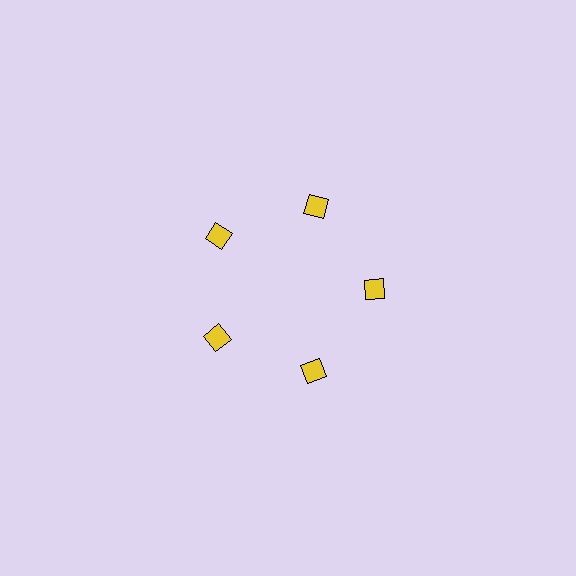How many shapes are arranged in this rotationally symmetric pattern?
There are 5 shapes, arranged in 5 groups of 1.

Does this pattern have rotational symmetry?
Yes, this pattern has 5-fold rotational symmetry. It looks the same after rotating 72 degrees around the center.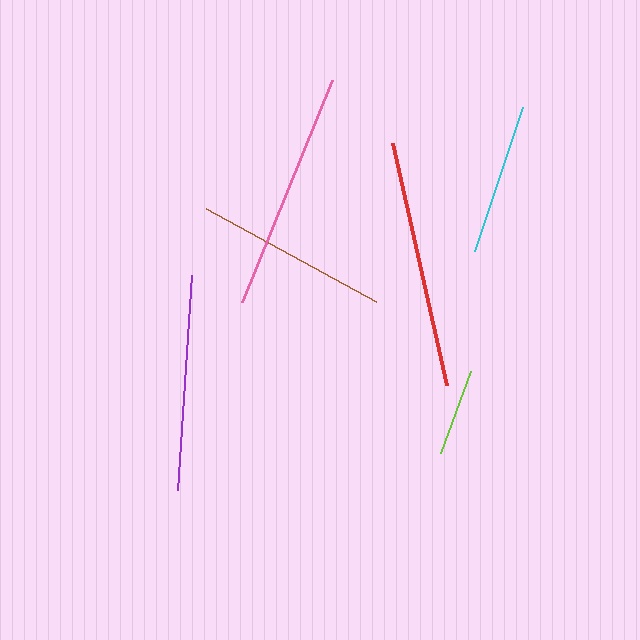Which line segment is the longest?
The red line is the longest at approximately 248 pixels.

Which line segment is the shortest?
The lime line is the shortest at approximately 88 pixels.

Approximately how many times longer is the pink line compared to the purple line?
The pink line is approximately 1.1 times the length of the purple line.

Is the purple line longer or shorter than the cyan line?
The purple line is longer than the cyan line.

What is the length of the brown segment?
The brown segment is approximately 194 pixels long.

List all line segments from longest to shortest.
From longest to shortest: red, pink, purple, brown, cyan, lime.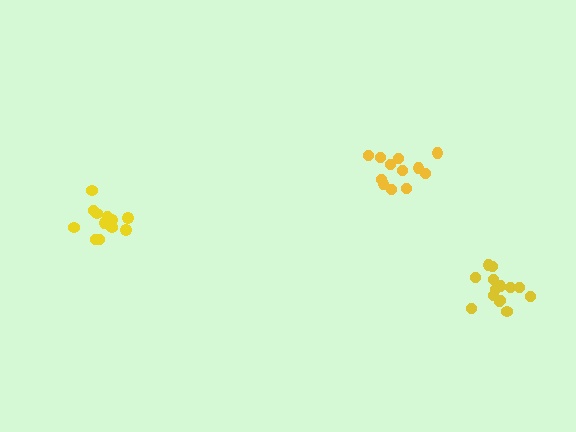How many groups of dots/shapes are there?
There are 3 groups.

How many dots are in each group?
Group 1: 12 dots, Group 2: 12 dots, Group 3: 15 dots (39 total).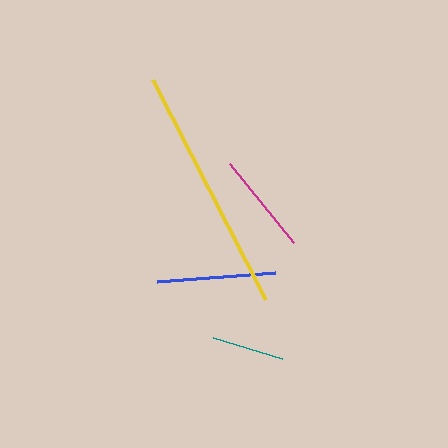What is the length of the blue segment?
The blue segment is approximately 119 pixels long.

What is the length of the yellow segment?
The yellow segment is approximately 247 pixels long.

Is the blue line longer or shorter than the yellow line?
The yellow line is longer than the blue line.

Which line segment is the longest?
The yellow line is the longest at approximately 247 pixels.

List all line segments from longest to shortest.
From longest to shortest: yellow, blue, magenta, teal.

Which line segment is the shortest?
The teal line is the shortest at approximately 72 pixels.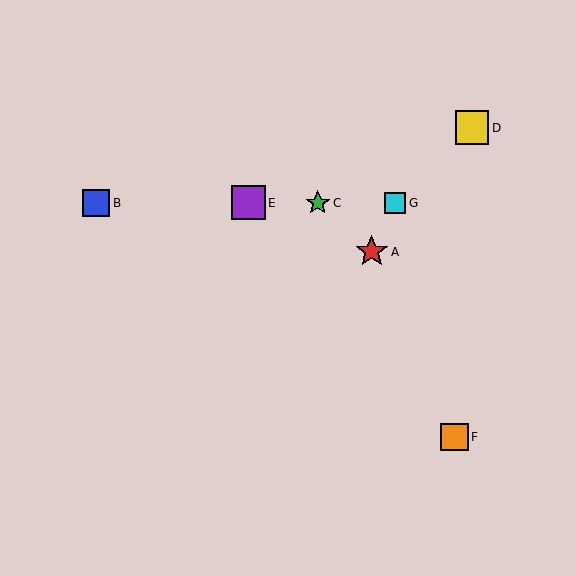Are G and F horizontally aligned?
No, G is at y≈203 and F is at y≈437.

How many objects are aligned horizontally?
4 objects (B, C, E, G) are aligned horizontally.